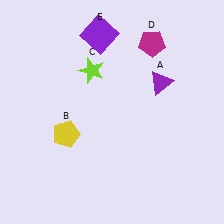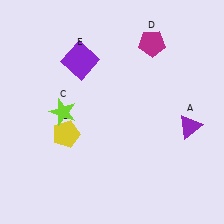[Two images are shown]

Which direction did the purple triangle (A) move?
The purple triangle (A) moved down.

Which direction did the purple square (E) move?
The purple square (E) moved down.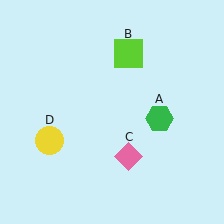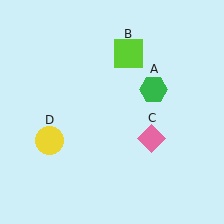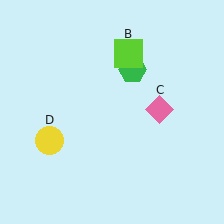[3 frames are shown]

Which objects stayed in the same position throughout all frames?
Lime square (object B) and yellow circle (object D) remained stationary.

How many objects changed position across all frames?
2 objects changed position: green hexagon (object A), pink diamond (object C).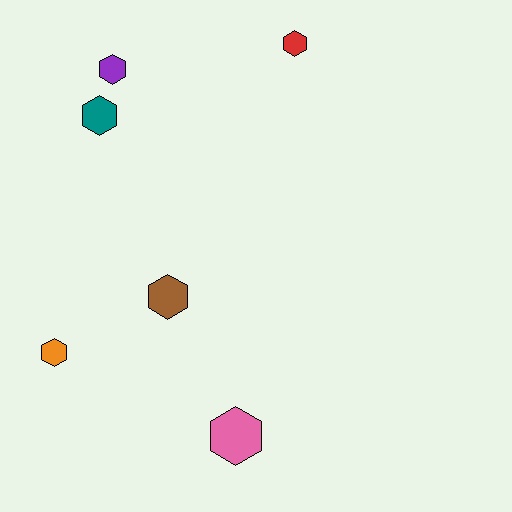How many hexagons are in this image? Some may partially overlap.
There are 6 hexagons.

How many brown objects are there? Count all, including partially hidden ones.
There is 1 brown object.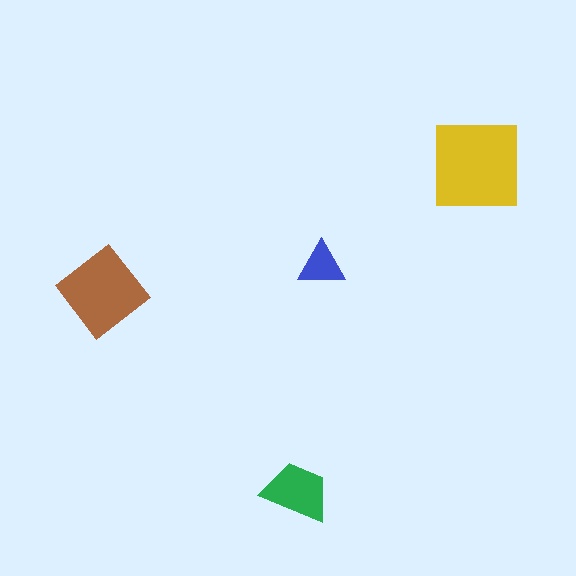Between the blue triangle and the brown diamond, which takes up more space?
The brown diamond.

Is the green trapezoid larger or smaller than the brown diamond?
Smaller.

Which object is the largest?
The yellow square.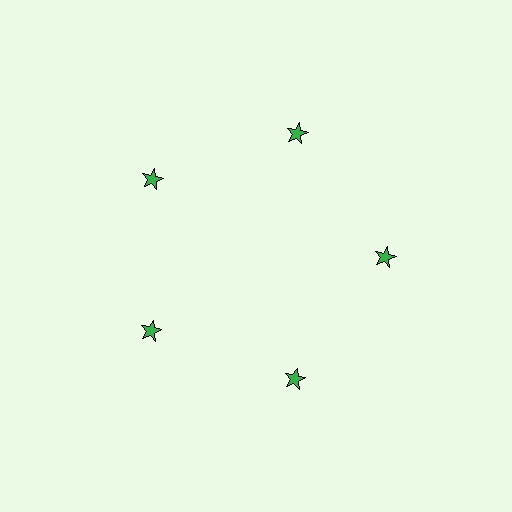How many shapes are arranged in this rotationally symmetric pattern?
There are 5 shapes, arranged in 5 groups of 1.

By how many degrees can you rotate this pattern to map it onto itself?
The pattern maps onto itself every 72 degrees of rotation.